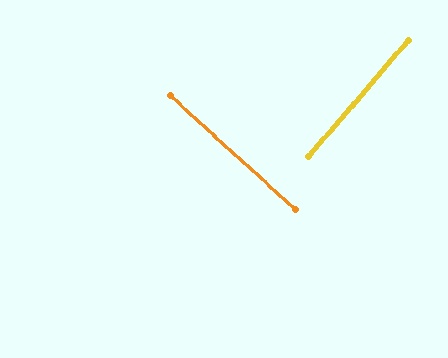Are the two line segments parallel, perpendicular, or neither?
Perpendicular — they meet at approximately 88°.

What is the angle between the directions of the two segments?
Approximately 88 degrees.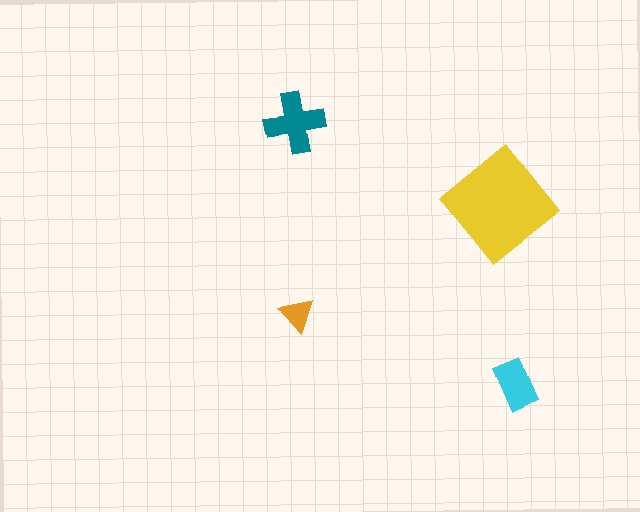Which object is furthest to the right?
The cyan rectangle is rightmost.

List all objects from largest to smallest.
The yellow diamond, the teal cross, the cyan rectangle, the orange triangle.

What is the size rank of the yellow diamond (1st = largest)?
1st.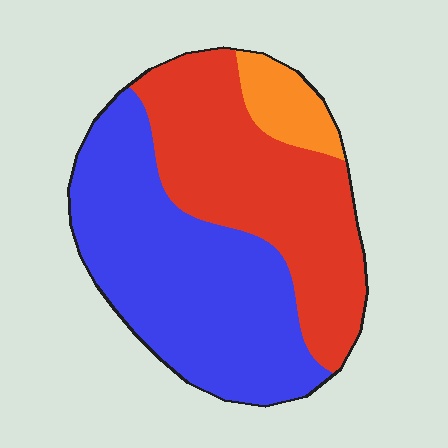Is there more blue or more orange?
Blue.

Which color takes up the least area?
Orange, at roughly 10%.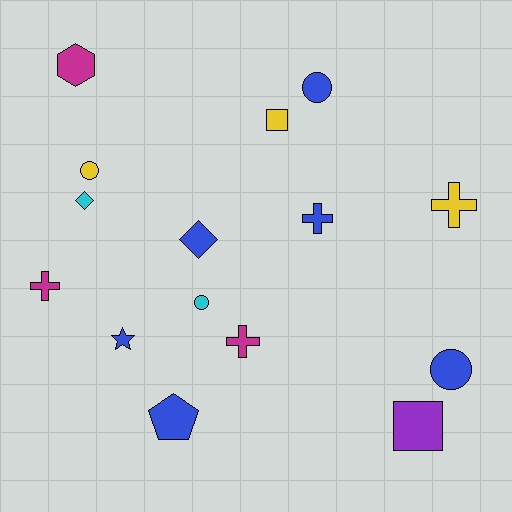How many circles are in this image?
There are 4 circles.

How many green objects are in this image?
There are no green objects.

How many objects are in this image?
There are 15 objects.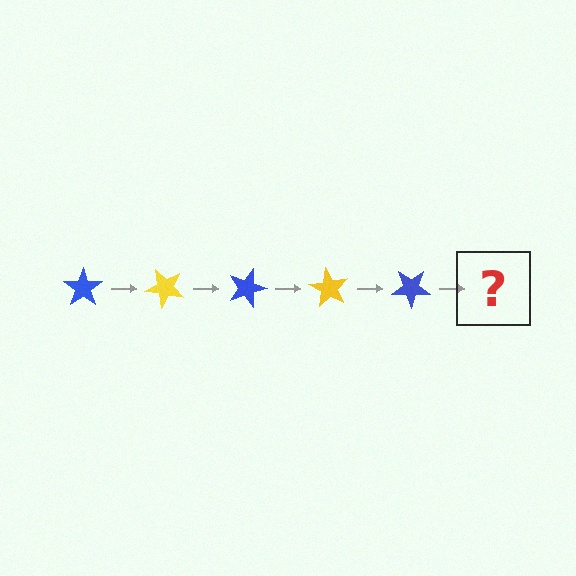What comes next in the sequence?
The next element should be a yellow star, rotated 225 degrees from the start.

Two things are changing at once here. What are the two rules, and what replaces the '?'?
The two rules are that it rotates 45 degrees each step and the color cycles through blue and yellow. The '?' should be a yellow star, rotated 225 degrees from the start.